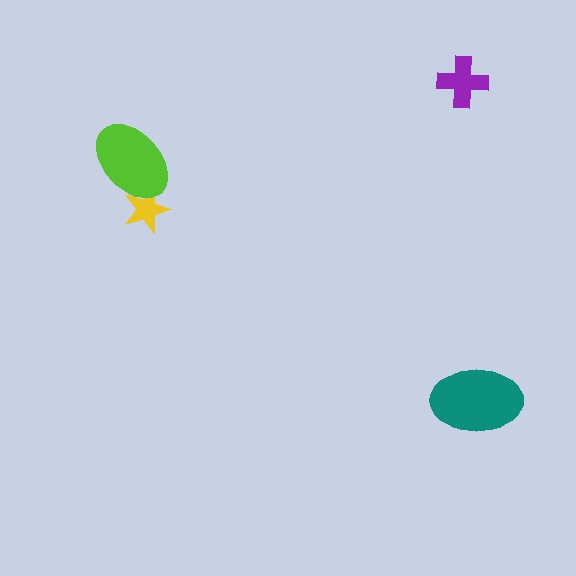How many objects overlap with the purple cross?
0 objects overlap with the purple cross.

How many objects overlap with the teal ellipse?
0 objects overlap with the teal ellipse.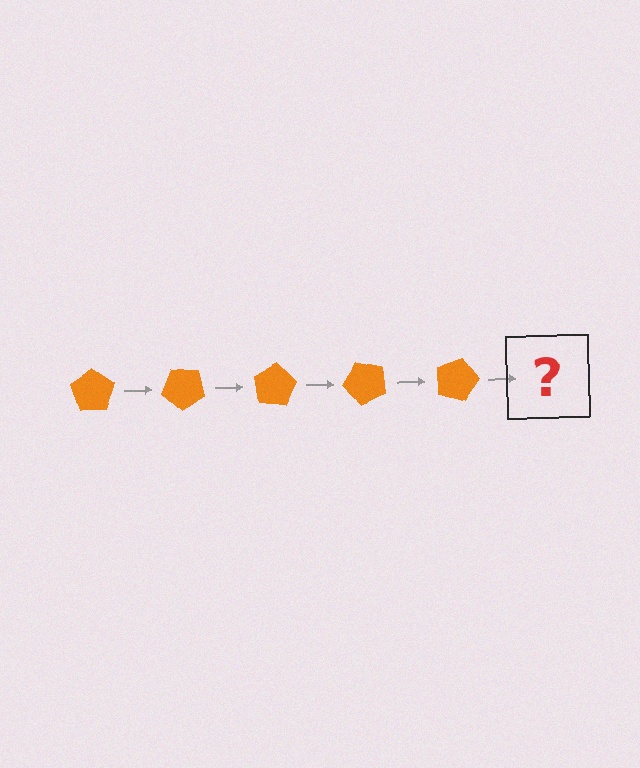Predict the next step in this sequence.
The next step is an orange pentagon rotated 200 degrees.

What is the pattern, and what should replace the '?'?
The pattern is that the pentagon rotates 40 degrees each step. The '?' should be an orange pentagon rotated 200 degrees.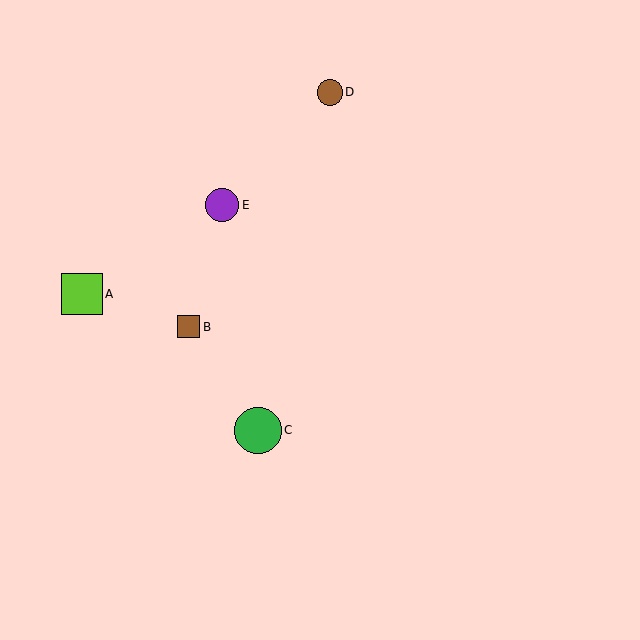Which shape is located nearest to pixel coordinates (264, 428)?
The green circle (labeled C) at (258, 430) is nearest to that location.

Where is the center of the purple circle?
The center of the purple circle is at (222, 205).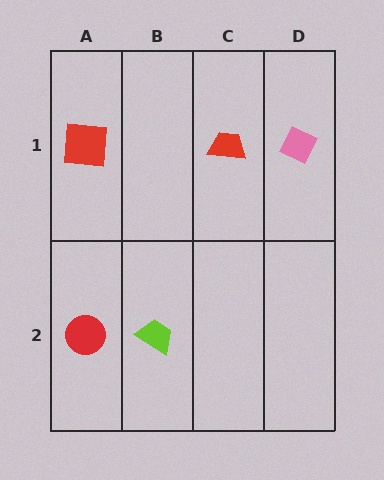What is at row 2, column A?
A red circle.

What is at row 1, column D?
A pink diamond.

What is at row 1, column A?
A red square.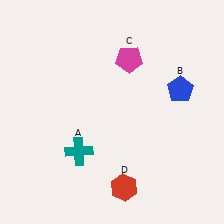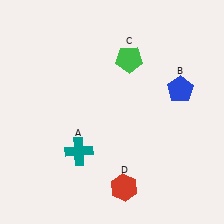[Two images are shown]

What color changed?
The pentagon (C) changed from magenta in Image 1 to green in Image 2.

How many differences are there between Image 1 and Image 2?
There is 1 difference between the two images.